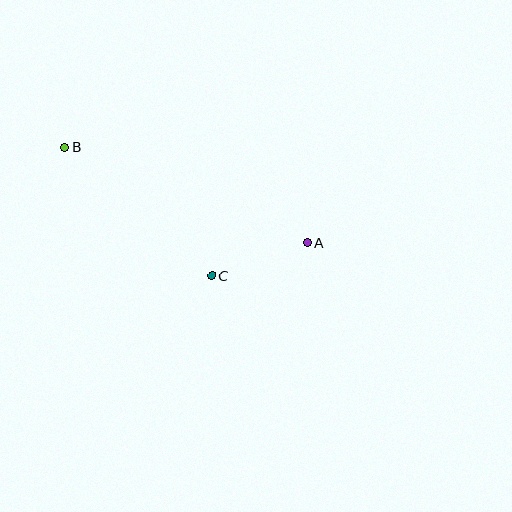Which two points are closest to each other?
Points A and C are closest to each other.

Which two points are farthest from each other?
Points A and B are farthest from each other.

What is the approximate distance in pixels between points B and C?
The distance between B and C is approximately 196 pixels.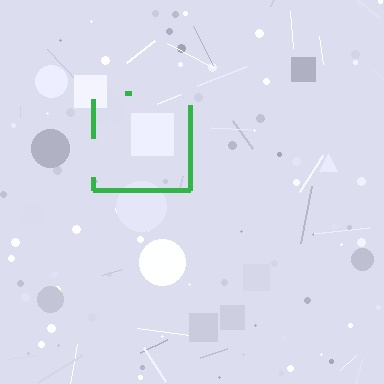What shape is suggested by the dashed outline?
The dashed outline suggests a square.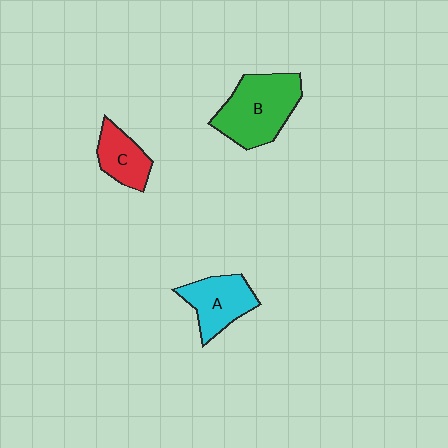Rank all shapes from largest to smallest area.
From largest to smallest: B (green), A (cyan), C (red).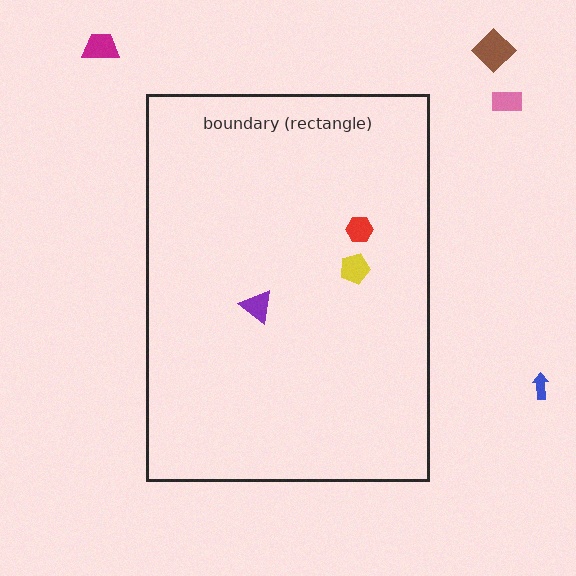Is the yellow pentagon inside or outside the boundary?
Inside.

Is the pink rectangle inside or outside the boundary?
Outside.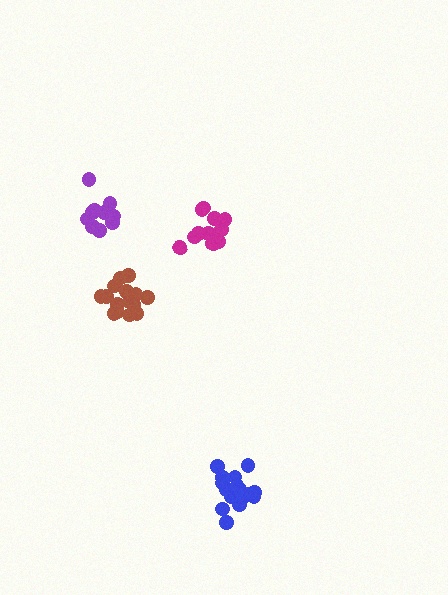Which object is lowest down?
The blue cluster is bottommost.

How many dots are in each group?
Group 1: 12 dots, Group 2: 16 dots, Group 3: 10 dots, Group 4: 16 dots (54 total).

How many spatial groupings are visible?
There are 4 spatial groupings.